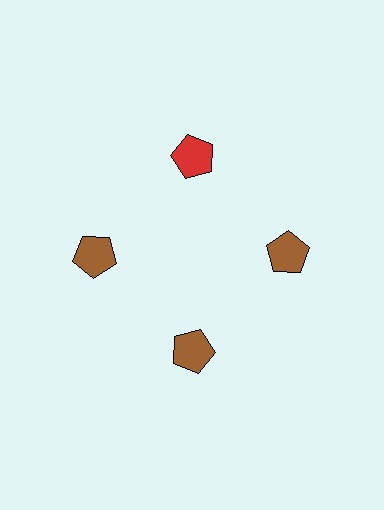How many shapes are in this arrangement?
There are 4 shapes arranged in a ring pattern.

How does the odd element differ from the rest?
It has a different color: red instead of brown.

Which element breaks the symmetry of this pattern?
The red pentagon at roughly the 12 o'clock position breaks the symmetry. All other shapes are brown pentagons.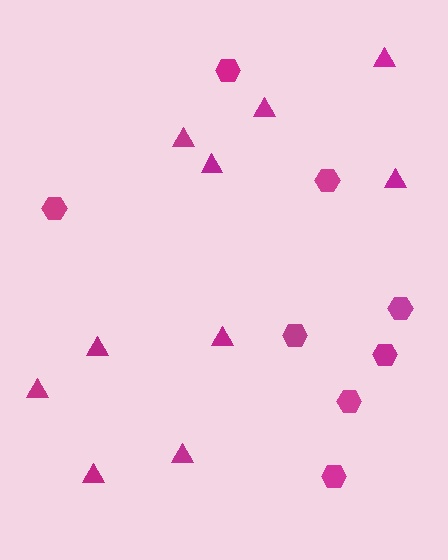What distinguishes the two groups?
There are 2 groups: one group of triangles (10) and one group of hexagons (8).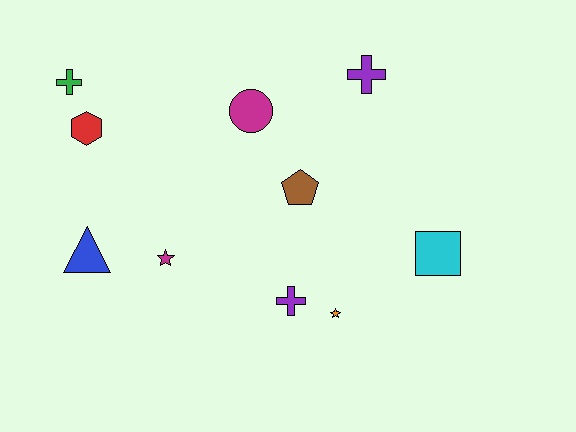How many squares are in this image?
There is 1 square.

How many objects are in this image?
There are 10 objects.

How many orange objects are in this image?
There is 1 orange object.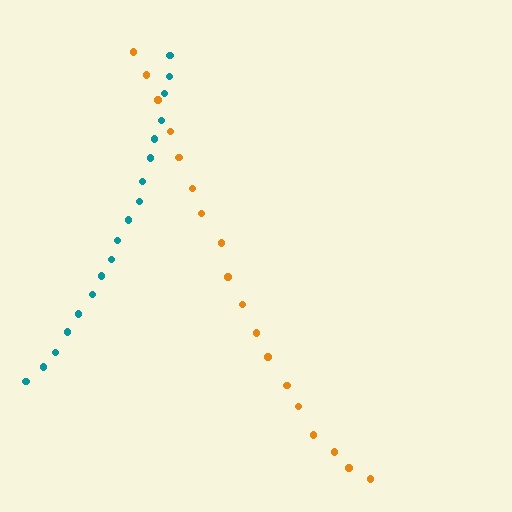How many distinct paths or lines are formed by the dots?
There are 2 distinct paths.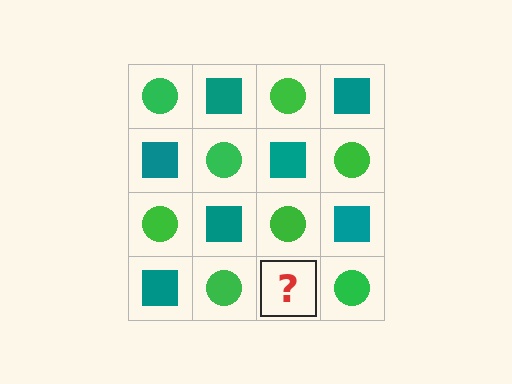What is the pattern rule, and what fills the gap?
The rule is that it alternates green circle and teal square in a checkerboard pattern. The gap should be filled with a teal square.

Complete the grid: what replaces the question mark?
The question mark should be replaced with a teal square.